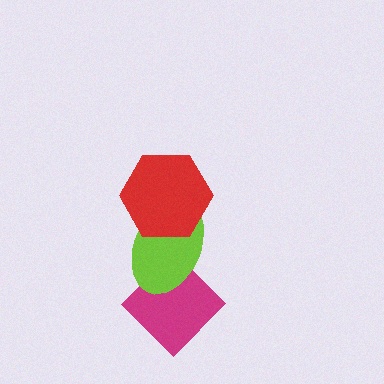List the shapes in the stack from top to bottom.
From top to bottom: the red hexagon, the lime ellipse, the magenta diamond.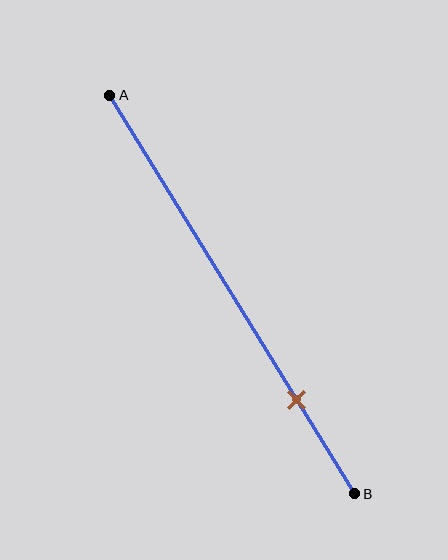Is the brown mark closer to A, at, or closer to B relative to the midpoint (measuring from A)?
The brown mark is closer to point B than the midpoint of segment AB.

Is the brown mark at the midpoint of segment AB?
No, the mark is at about 75% from A, not at the 50% midpoint.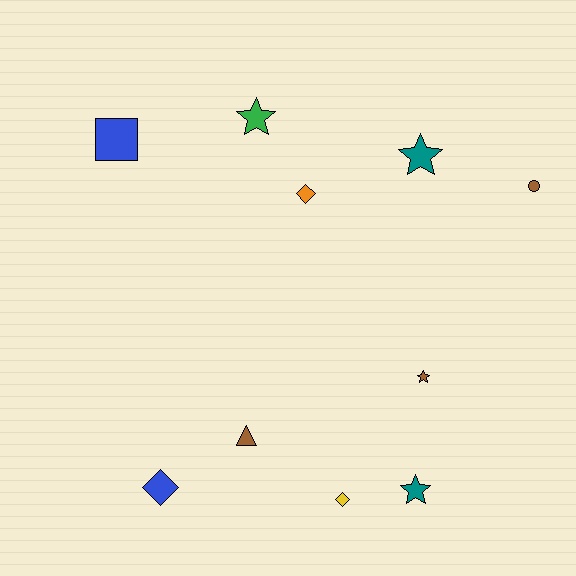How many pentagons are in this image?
There are no pentagons.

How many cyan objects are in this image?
There are no cyan objects.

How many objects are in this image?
There are 10 objects.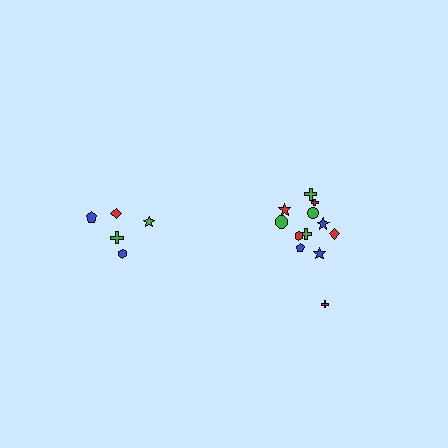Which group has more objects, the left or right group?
The right group.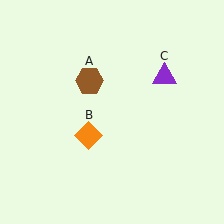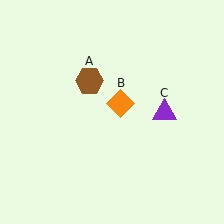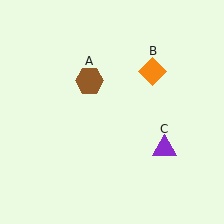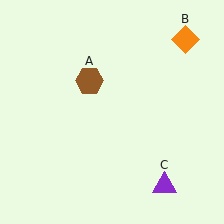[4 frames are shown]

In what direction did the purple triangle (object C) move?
The purple triangle (object C) moved down.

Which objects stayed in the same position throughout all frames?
Brown hexagon (object A) remained stationary.